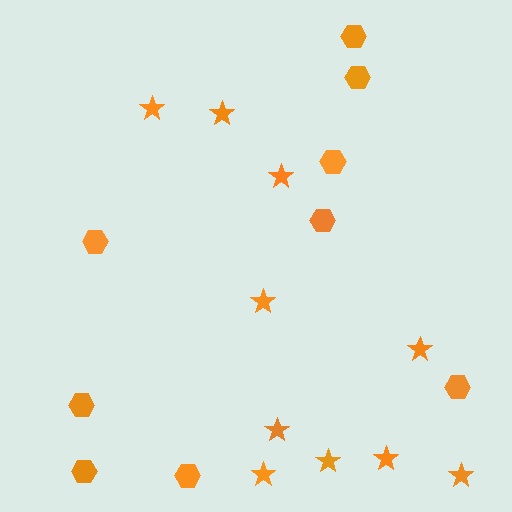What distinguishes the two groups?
There are 2 groups: one group of hexagons (9) and one group of stars (10).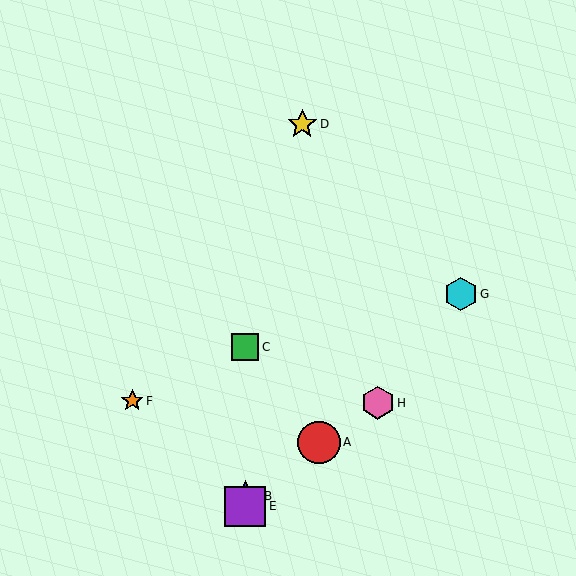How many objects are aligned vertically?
3 objects (B, C, E) are aligned vertically.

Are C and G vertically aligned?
No, C is at x≈245 and G is at x≈461.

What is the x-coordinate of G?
Object G is at x≈461.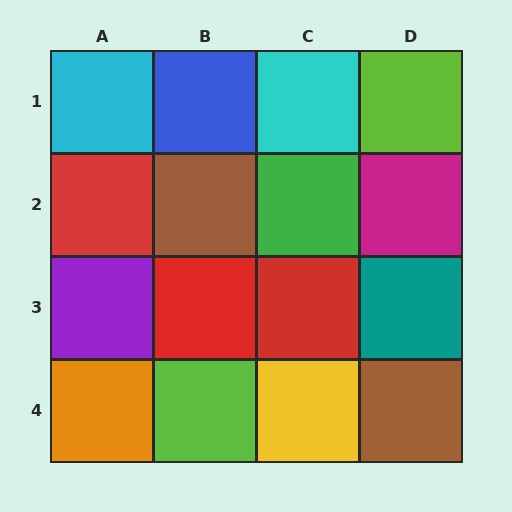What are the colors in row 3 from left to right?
Purple, red, red, teal.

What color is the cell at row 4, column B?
Lime.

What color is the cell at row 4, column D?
Brown.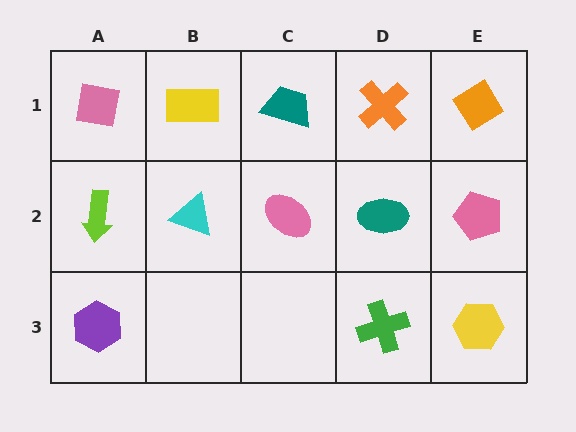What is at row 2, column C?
A pink ellipse.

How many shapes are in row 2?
5 shapes.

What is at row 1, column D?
An orange cross.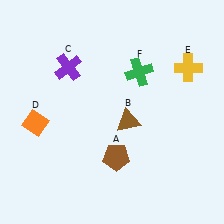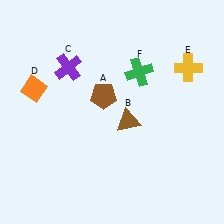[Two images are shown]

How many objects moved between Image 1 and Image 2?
2 objects moved between the two images.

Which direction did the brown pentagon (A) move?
The brown pentagon (A) moved up.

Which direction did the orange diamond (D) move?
The orange diamond (D) moved up.